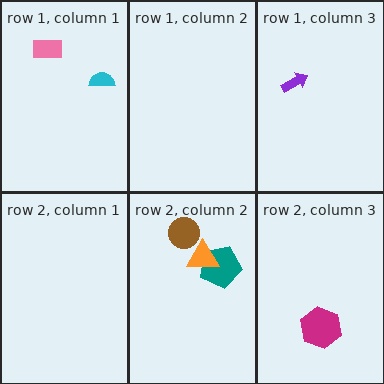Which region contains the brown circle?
The row 2, column 2 region.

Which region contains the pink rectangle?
The row 1, column 1 region.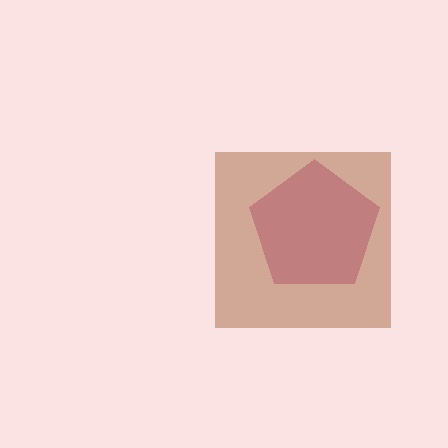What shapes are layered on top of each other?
The layered shapes are: a magenta pentagon, a brown square.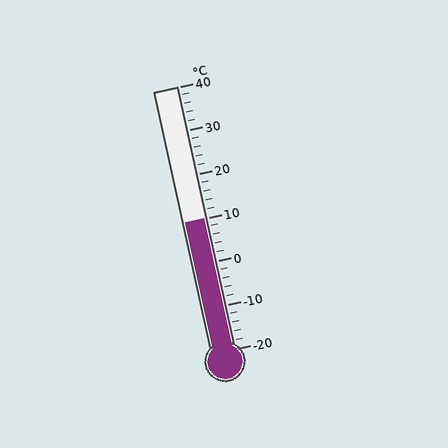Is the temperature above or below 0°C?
The temperature is above 0°C.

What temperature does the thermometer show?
The thermometer shows approximately 10°C.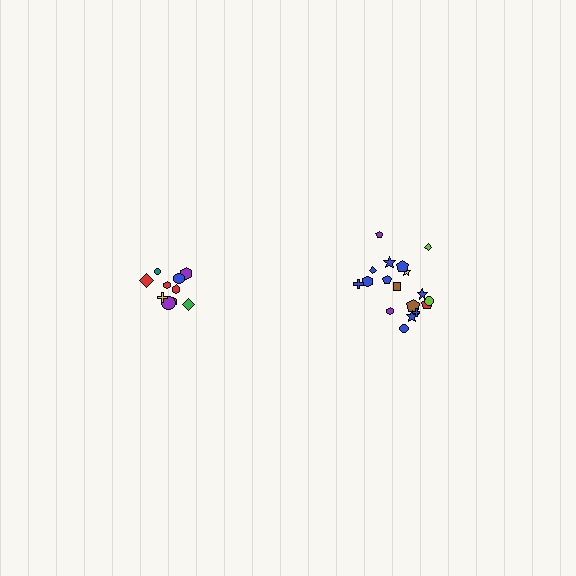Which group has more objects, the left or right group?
The right group.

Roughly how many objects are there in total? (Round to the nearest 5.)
Roughly 30 objects in total.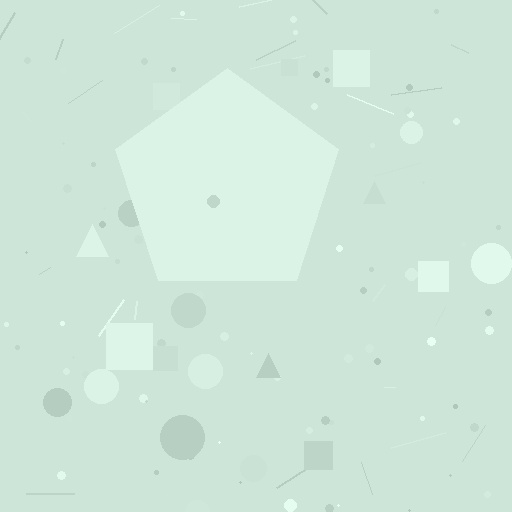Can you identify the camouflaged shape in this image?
The camouflaged shape is a pentagon.